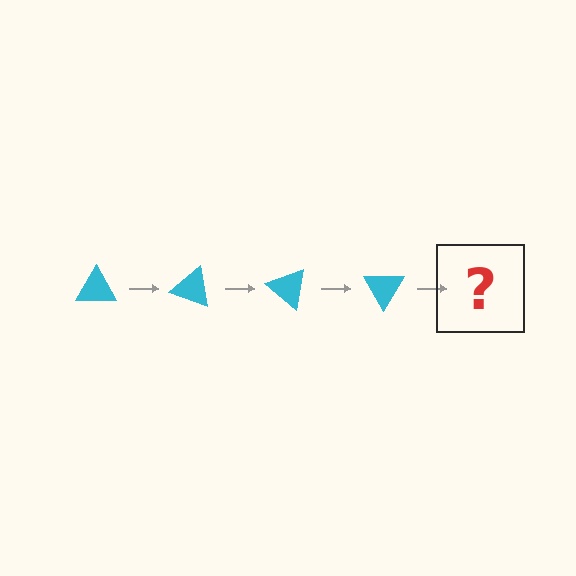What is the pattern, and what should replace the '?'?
The pattern is that the triangle rotates 20 degrees each step. The '?' should be a cyan triangle rotated 80 degrees.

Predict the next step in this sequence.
The next step is a cyan triangle rotated 80 degrees.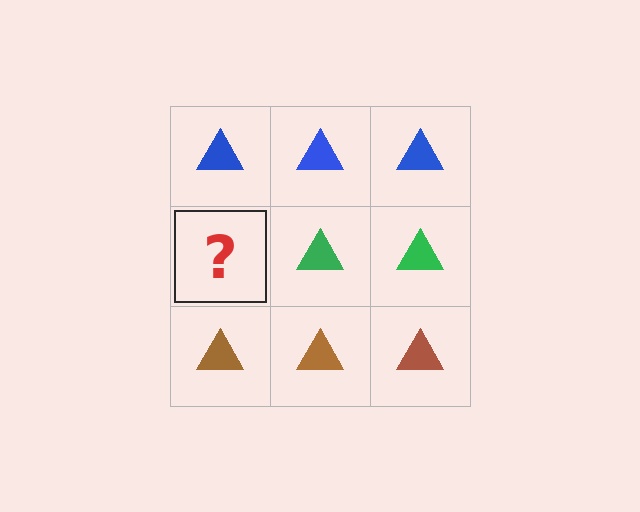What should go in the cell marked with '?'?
The missing cell should contain a green triangle.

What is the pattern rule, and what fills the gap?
The rule is that each row has a consistent color. The gap should be filled with a green triangle.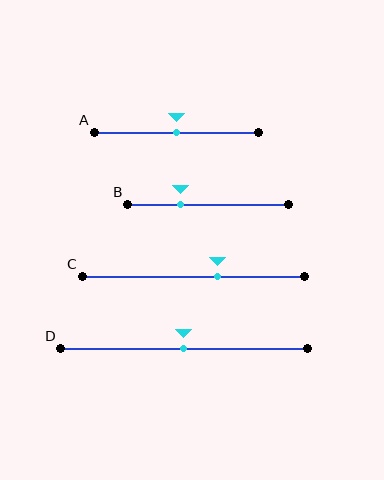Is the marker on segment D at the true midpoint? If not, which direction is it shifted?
Yes, the marker on segment D is at the true midpoint.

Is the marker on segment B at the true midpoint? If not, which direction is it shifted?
No, the marker on segment B is shifted to the left by about 17% of the segment length.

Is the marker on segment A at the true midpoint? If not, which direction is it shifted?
Yes, the marker on segment A is at the true midpoint.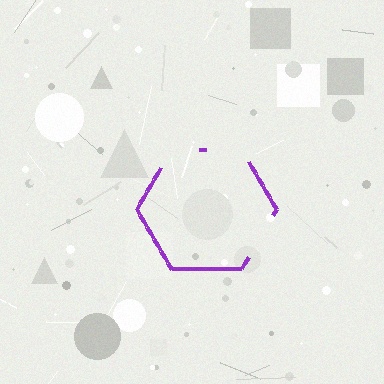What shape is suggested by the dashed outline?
The dashed outline suggests a hexagon.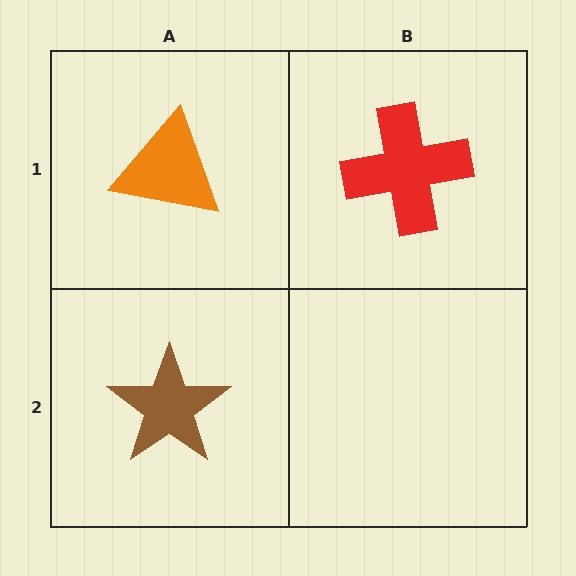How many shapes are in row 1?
2 shapes.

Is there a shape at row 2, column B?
No, that cell is empty.